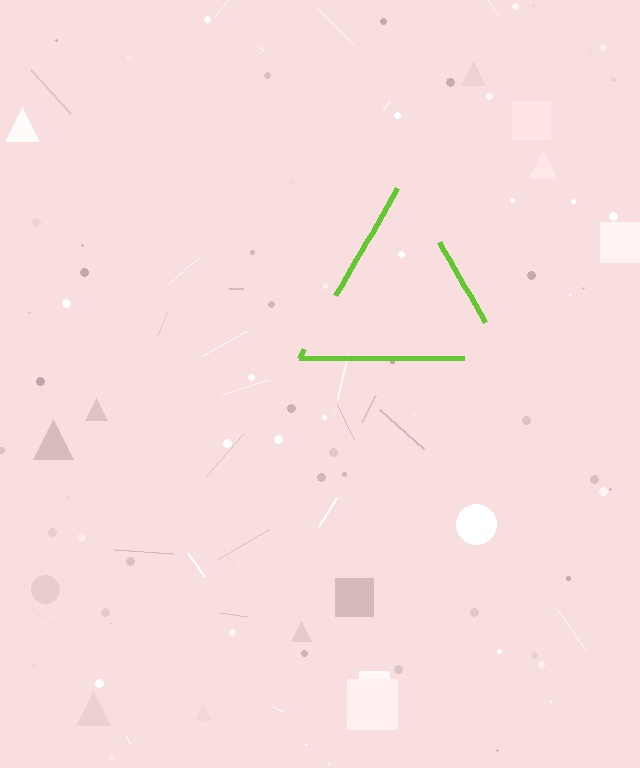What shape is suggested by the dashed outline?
The dashed outline suggests a triangle.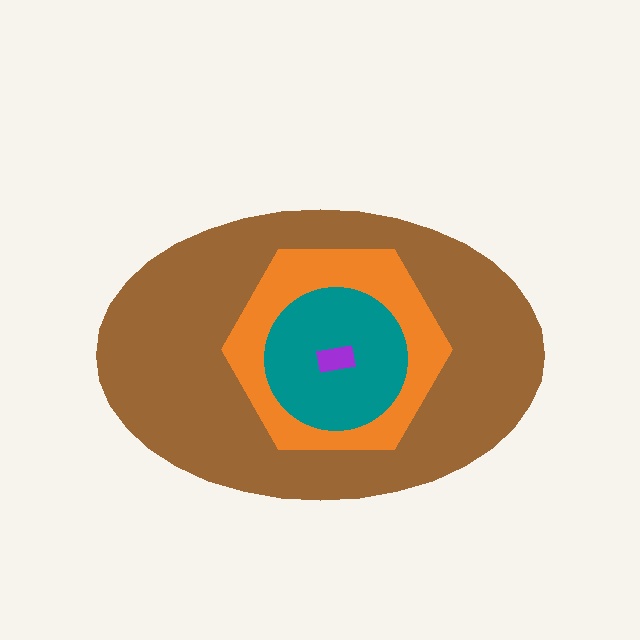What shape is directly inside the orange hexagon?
The teal circle.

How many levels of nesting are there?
4.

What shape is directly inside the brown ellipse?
The orange hexagon.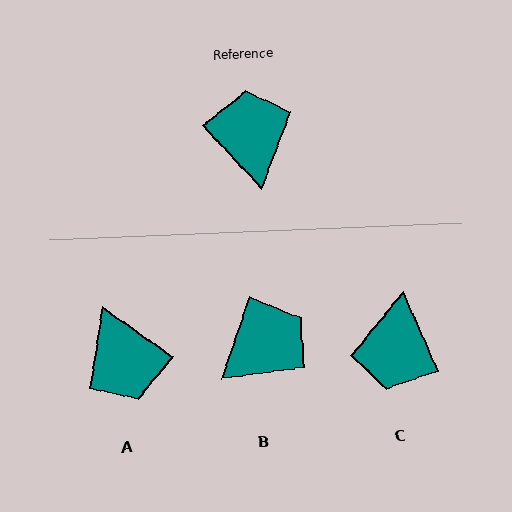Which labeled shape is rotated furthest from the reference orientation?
A, about 168 degrees away.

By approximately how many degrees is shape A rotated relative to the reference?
Approximately 168 degrees clockwise.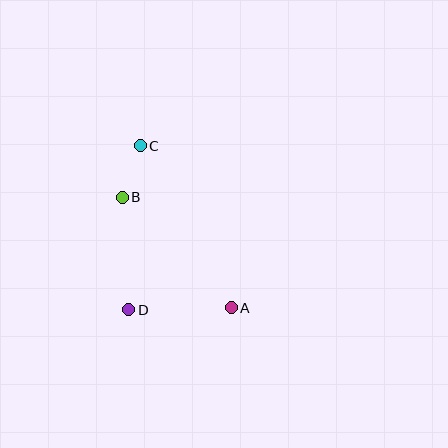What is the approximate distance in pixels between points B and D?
The distance between B and D is approximately 112 pixels.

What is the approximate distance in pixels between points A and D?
The distance between A and D is approximately 102 pixels.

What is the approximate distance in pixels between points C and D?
The distance between C and D is approximately 164 pixels.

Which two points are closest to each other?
Points B and C are closest to each other.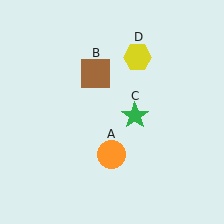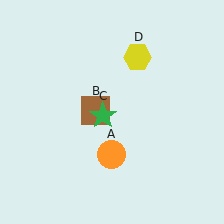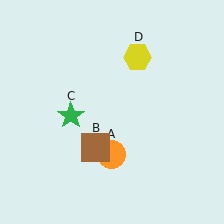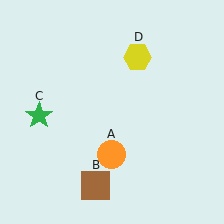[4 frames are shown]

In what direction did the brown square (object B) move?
The brown square (object B) moved down.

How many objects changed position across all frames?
2 objects changed position: brown square (object B), green star (object C).